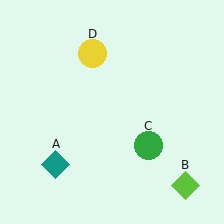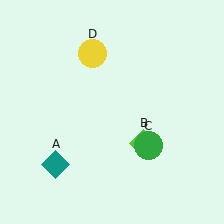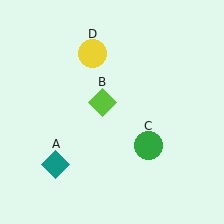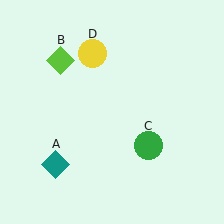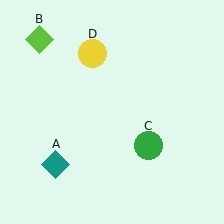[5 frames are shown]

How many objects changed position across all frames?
1 object changed position: lime diamond (object B).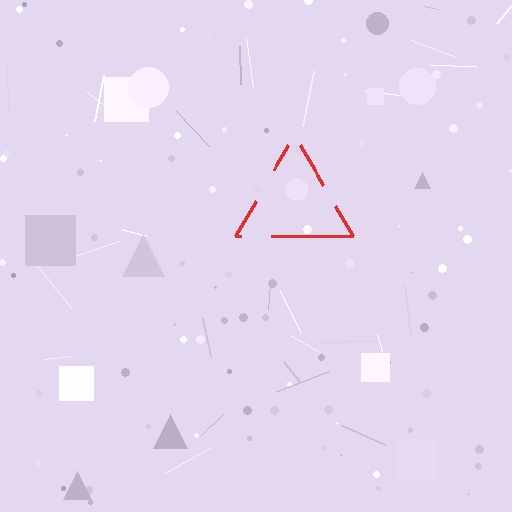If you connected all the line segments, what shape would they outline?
They would outline a triangle.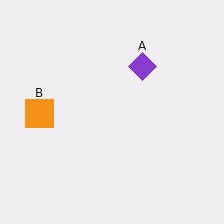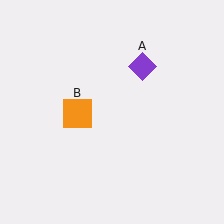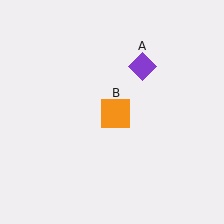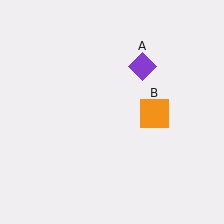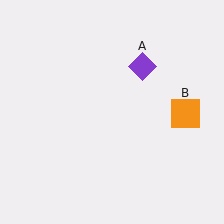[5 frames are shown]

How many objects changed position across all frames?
1 object changed position: orange square (object B).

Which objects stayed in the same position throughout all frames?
Purple diamond (object A) remained stationary.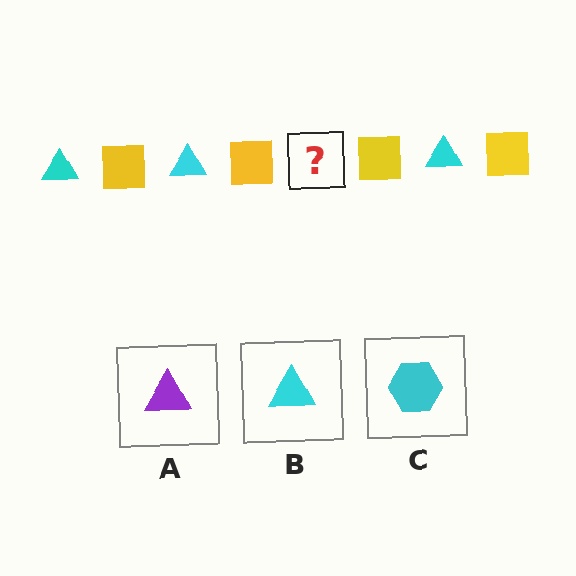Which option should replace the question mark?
Option B.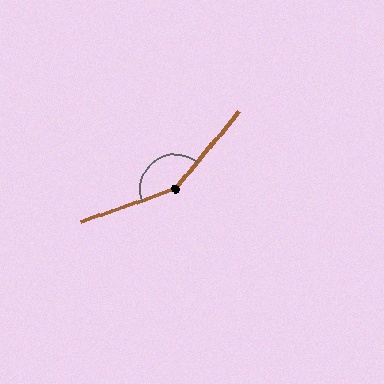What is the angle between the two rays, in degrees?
Approximately 149 degrees.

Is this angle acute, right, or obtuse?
It is obtuse.